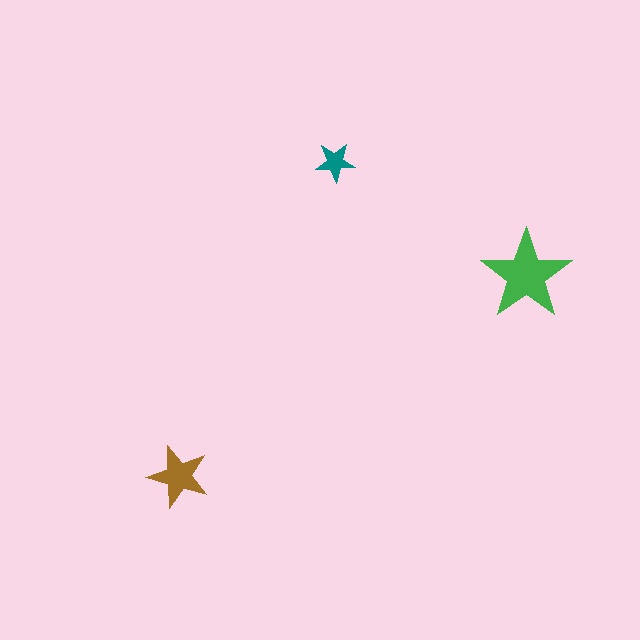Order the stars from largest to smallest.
the green one, the brown one, the teal one.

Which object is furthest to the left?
The brown star is leftmost.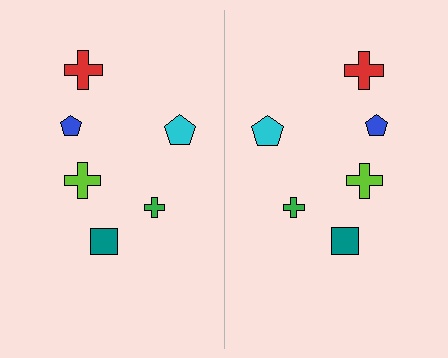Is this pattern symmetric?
Yes, this pattern has bilateral (reflection) symmetry.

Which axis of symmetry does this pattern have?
The pattern has a vertical axis of symmetry running through the center of the image.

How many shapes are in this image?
There are 12 shapes in this image.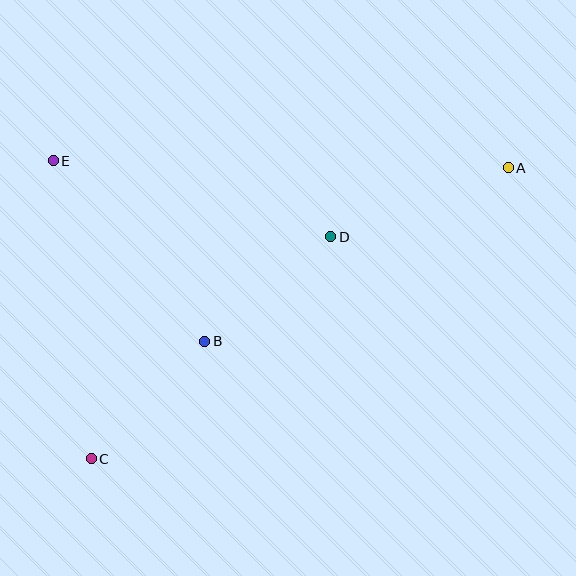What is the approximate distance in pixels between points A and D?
The distance between A and D is approximately 191 pixels.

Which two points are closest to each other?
Points B and C are closest to each other.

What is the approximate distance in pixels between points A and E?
The distance between A and E is approximately 455 pixels.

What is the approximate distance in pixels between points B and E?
The distance between B and E is approximately 236 pixels.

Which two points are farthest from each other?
Points A and C are farthest from each other.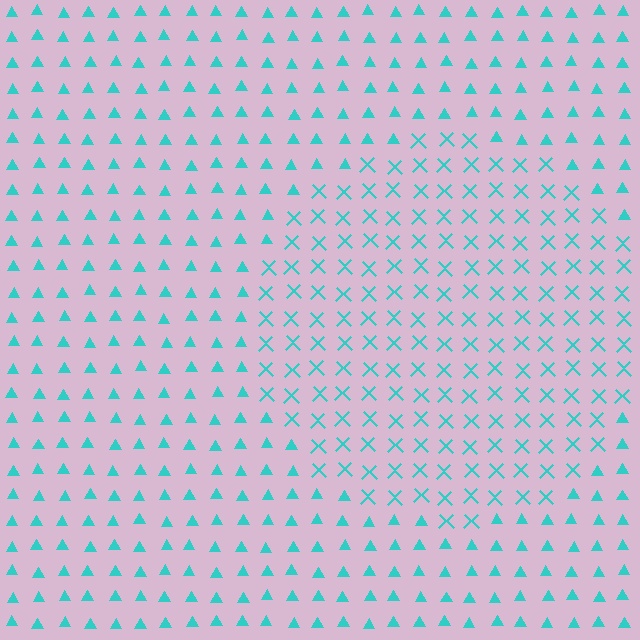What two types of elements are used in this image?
The image uses X marks inside the circle region and triangles outside it.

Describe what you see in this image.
The image is filled with small cyan elements arranged in a uniform grid. A circle-shaped region contains X marks, while the surrounding area contains triangles. The boundary is defined purely by the change in element shape.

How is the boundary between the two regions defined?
The boundary is defined by a change in element shape: X marks inside vs. triangles outside. All elements share the same color and spacing.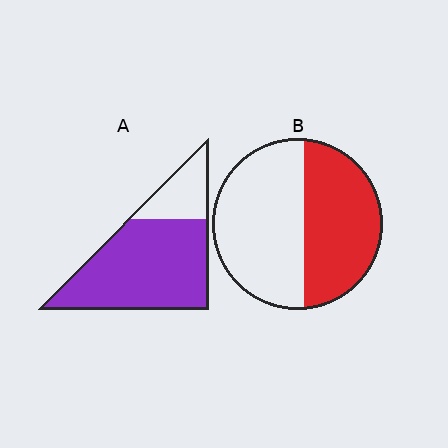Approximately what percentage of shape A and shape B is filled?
A is approximately 80% and B is approximately 45%.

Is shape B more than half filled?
No.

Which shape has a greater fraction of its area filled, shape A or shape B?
Shape A.